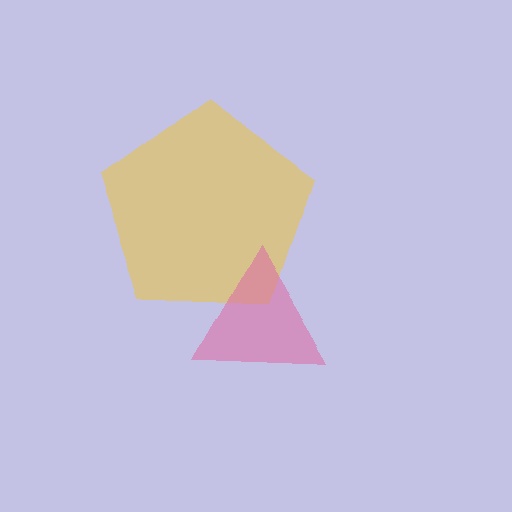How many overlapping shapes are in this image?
There are 2 overlapping shapes in the image.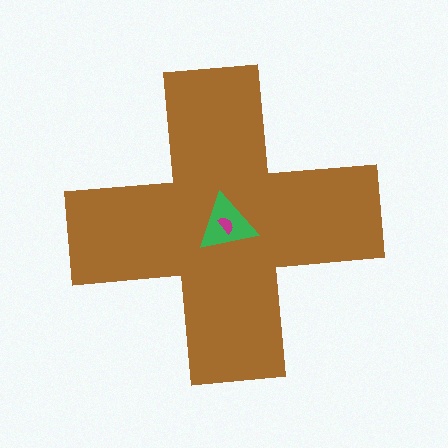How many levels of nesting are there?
3.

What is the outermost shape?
The brown cross.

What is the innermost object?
The magenta semicircle.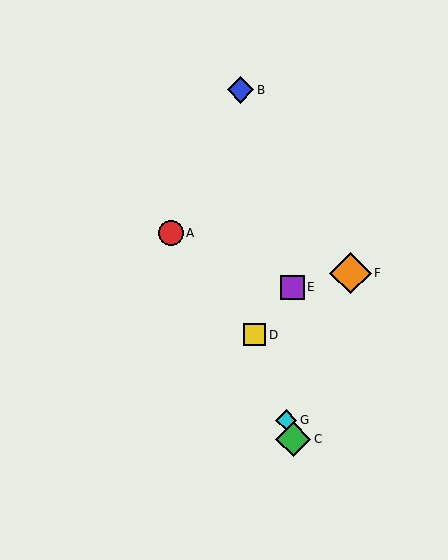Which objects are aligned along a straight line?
Objects C, D, G are aligned along a straight line.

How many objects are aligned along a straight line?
3 objects (C, D, G) are aligned along a straight line.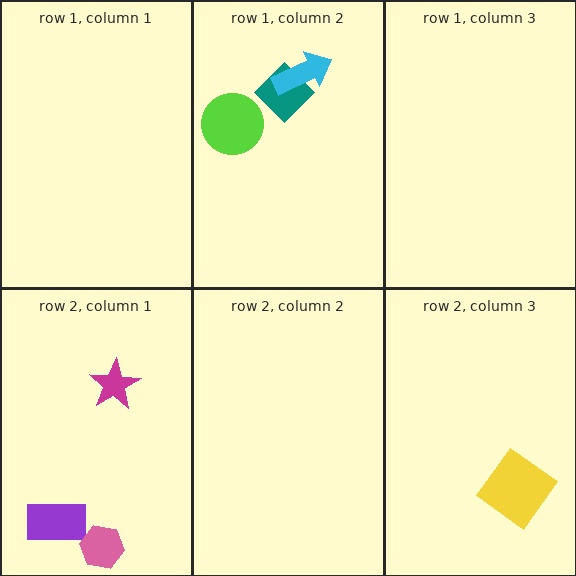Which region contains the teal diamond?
The row 1, column 2 region.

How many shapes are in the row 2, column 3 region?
1.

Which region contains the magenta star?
The row 2, column 1 region.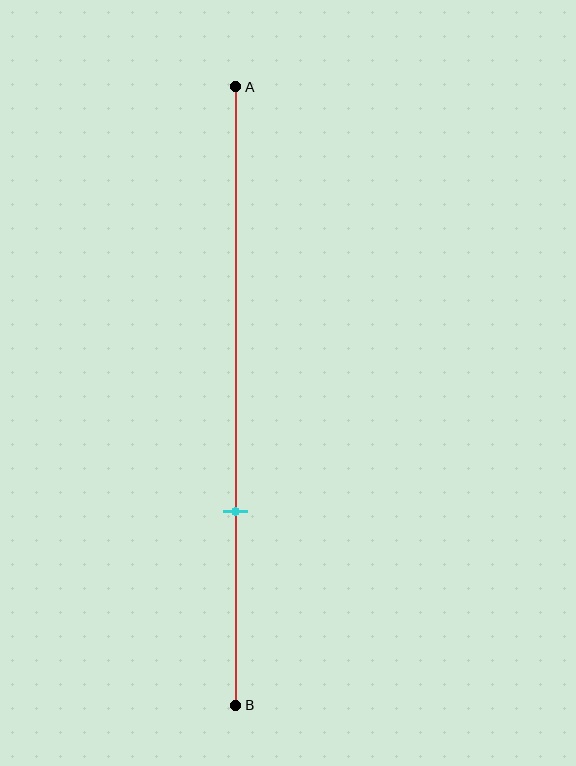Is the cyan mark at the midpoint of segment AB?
No, the mark is at about 70% from A, not at the 50% midpoint.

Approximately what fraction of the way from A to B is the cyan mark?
The cyan mark is approximately 70% of the way from A to B.